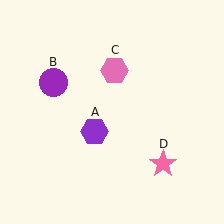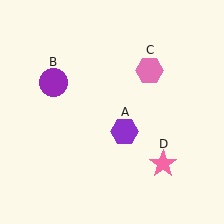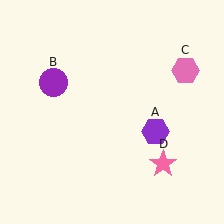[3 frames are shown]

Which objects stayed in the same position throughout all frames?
Purple circle (object B) and pink star (object D) remained stationary.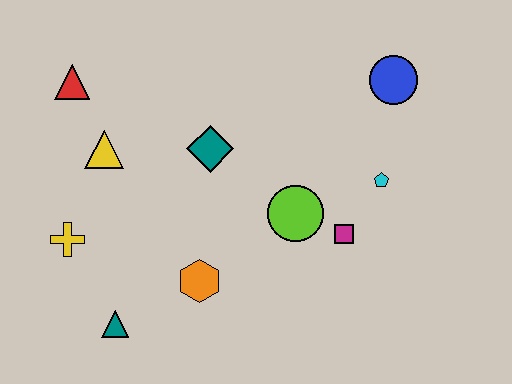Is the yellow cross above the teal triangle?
Yes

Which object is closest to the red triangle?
The yellow triangle is closest to the red triangle.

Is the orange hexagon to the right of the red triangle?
Yes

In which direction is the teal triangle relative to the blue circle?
The teal triangle is to the left of the blue circle.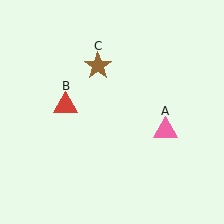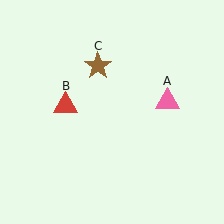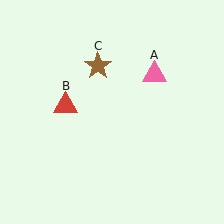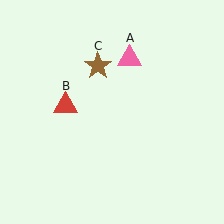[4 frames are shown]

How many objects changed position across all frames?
1 object changed position: pink triangle (object A).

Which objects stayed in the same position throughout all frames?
Red triangle (object B) and brown star (object C) remained stationary.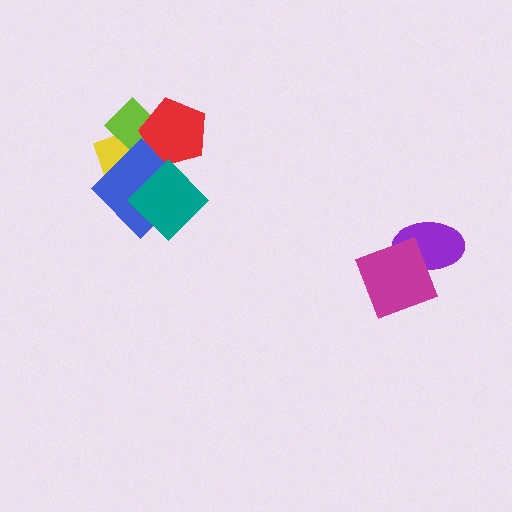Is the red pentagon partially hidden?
Yes, it is partially covered by another shape.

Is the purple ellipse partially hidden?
Yes, it is partially covered by another shape.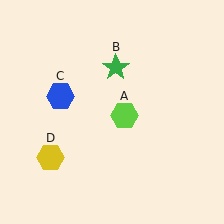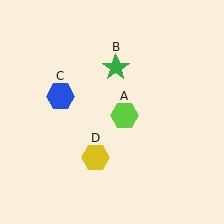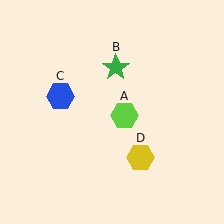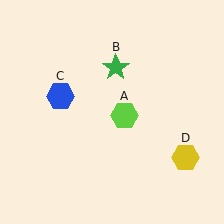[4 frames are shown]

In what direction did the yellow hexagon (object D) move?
The yellow hexagon (object D) moved right.